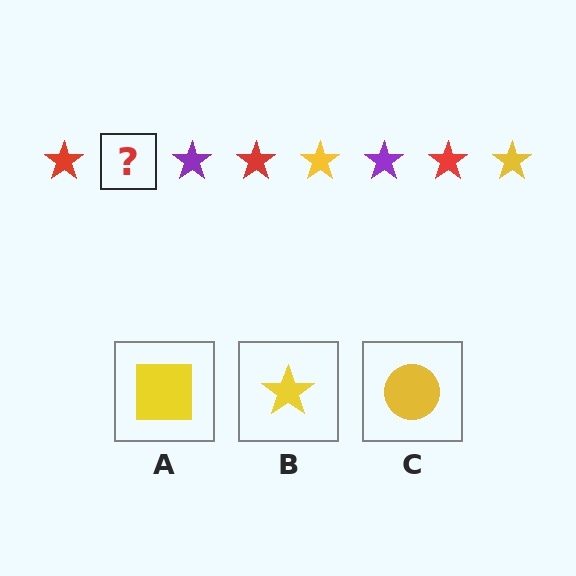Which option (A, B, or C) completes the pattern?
B.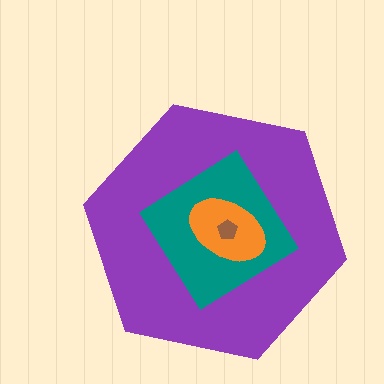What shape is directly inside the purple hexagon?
The teal diamond.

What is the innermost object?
The brown pentagon.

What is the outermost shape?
The purple hexagon.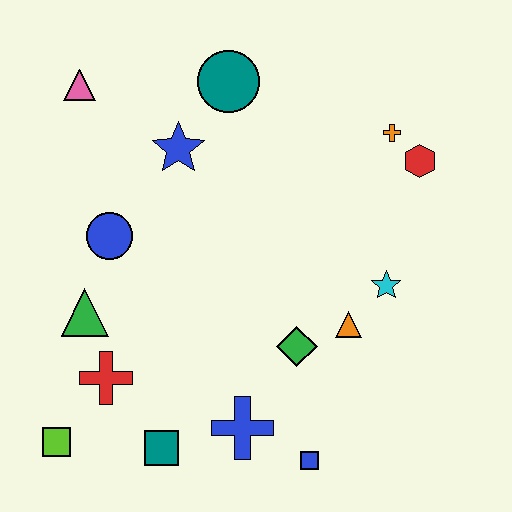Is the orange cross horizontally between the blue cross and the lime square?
No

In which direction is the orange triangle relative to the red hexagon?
The orange triangle is below the red hexagon.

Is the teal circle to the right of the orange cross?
No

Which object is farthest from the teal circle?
The lime square is farthest from the teal circle.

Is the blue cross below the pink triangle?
Yes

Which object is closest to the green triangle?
The red cross is closest to the green triangle.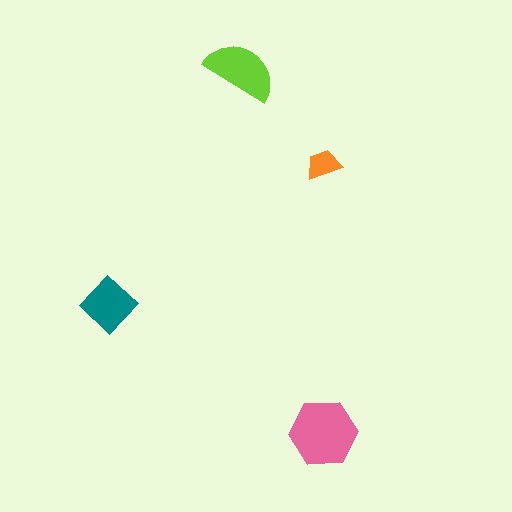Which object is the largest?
The pink hexagon.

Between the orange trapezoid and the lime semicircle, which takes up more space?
The lime semicircle.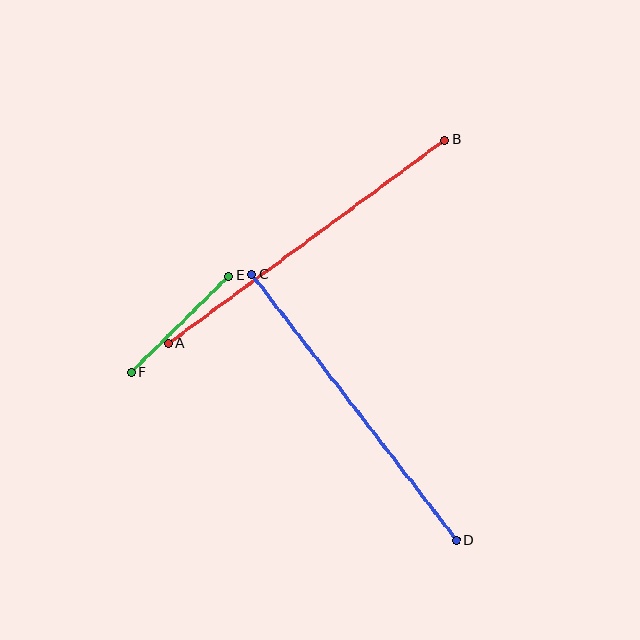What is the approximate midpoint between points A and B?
The midpoint is at approximately (306, 242) pixels.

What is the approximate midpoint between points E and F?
The midpoint is at approximately (180, 324) pixels.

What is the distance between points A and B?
The distance is approximately 343 pixels.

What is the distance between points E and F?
The distance is approximately 137 pixels.